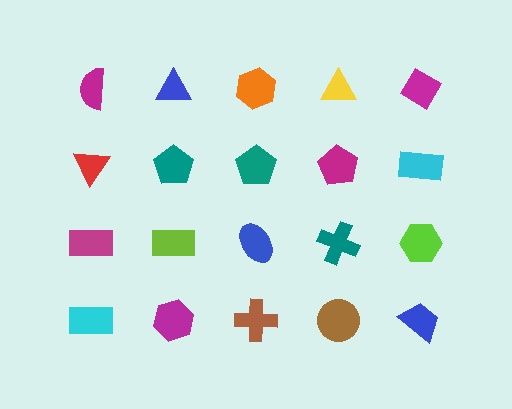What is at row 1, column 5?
A magenta diamond.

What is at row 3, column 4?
A teal cross.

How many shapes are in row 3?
5 shapes.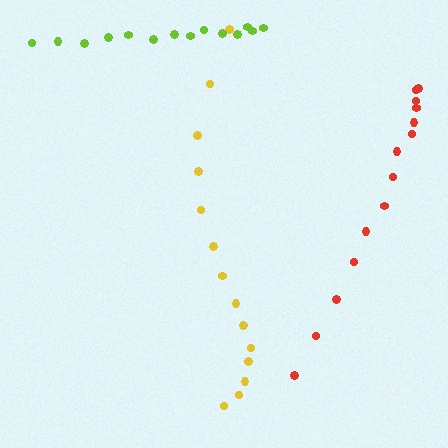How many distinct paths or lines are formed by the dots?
There are 3 distinct paths.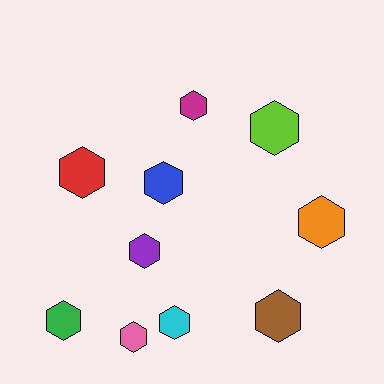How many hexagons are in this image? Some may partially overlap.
There are 10 hexagons.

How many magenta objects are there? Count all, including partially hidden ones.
There is 1 magenta object.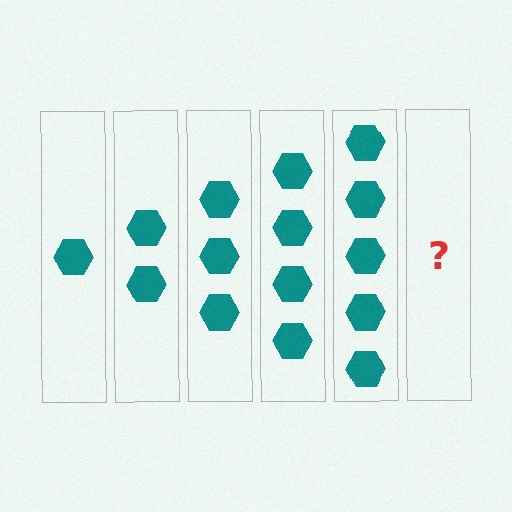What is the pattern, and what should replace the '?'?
The pattern is that each step adds one more hexagon. The '?' should be 6 hexagons.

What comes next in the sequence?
The next element should be 6 hexagons.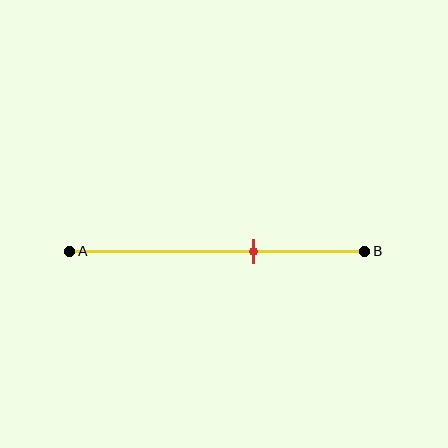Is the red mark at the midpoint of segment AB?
No, the mark is at about 60% from A, not at the 50% midpoint.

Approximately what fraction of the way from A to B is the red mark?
The red mark is approximately 60% of the way from A to B.